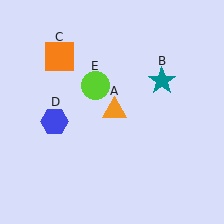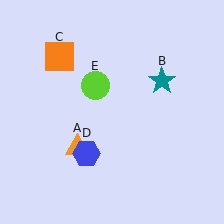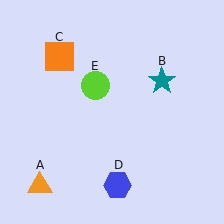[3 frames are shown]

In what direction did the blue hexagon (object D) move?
The blue hexagon (object D) moved down and to the right.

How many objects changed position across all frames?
2 objects changed position: orange triangle (object A), blue hexagon (object D).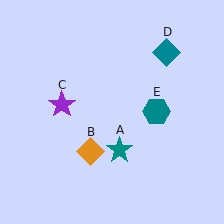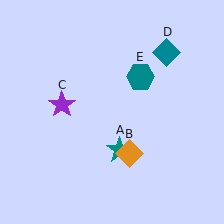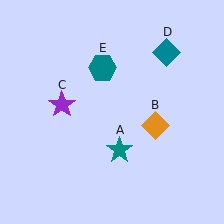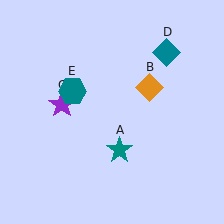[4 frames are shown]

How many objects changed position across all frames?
2 objects changed position: orange diamond (object B), teal hexagon (object E).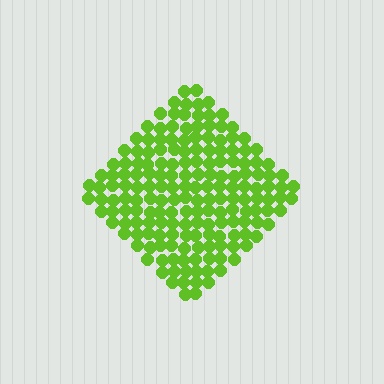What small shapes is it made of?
It is made of small circles.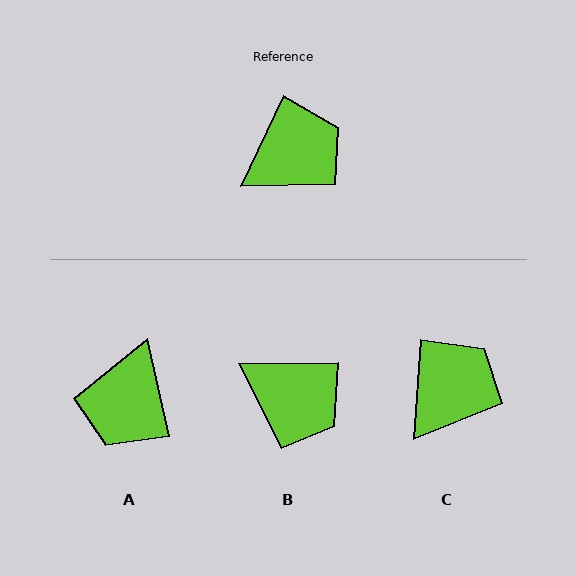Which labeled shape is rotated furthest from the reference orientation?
A, about 142 degrees away.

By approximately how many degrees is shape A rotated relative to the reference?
Approximately 142 degrees clockwise.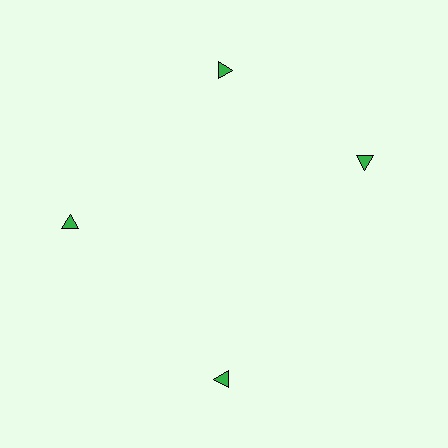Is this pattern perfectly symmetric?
No. The 4 green triangles are arranged in a ring, but one element near the 3 o'clock position is rotated out of alignment along the ring, breaking the 4-fold rotational symmetry.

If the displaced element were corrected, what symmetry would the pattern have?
It would have 4-fold rotational symmetry — the pattern would map onto itself every 90 degrees.